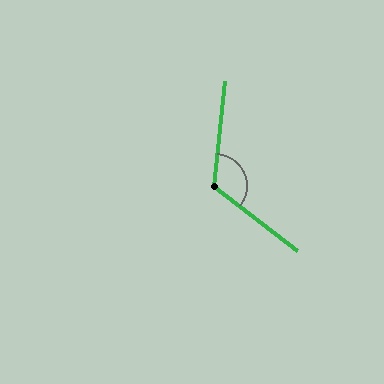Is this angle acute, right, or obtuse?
It is obtuse.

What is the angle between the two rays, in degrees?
Approximately 122 degrees.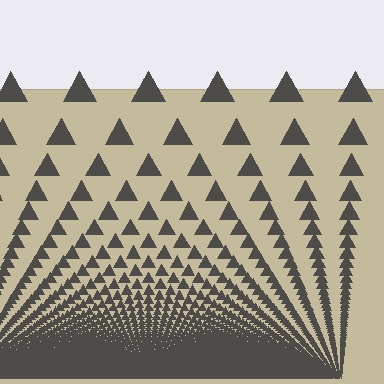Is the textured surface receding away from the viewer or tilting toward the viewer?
The surface appears to tilt toward the viewer. Texture elements get larger and sparser toward the top.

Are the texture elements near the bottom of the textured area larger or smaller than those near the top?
Smaller. The gradient is inverted — elements near the bottom are smaller and denser.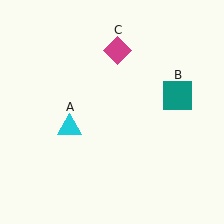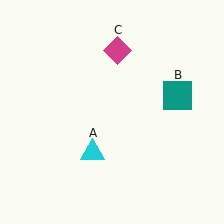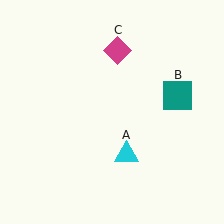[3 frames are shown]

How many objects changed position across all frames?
1 object changed position: cyan triangle (object A).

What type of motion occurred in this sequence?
The cyan triangle (object A) rotated counterclockwise around the center of the scene.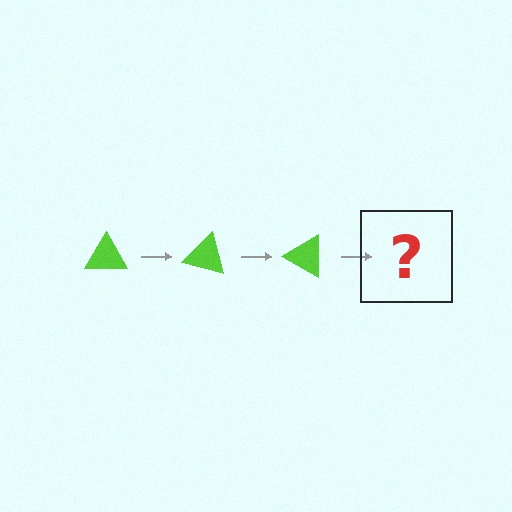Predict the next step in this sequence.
The next step is a lime triangle rotated 45 degrees.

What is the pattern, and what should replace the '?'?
The pattern is that the triangle rotates 15 degrees each step. The '?' should be a lime triangle rotated 45 degrees.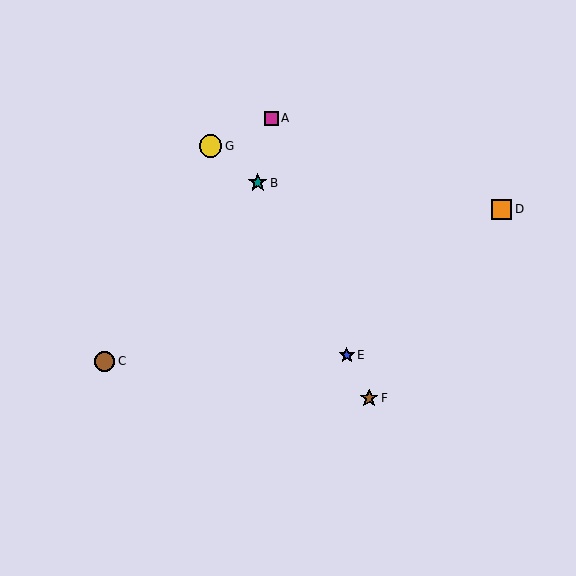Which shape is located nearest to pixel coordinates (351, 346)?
The blue star (labeled E) at (347, 355) is nearest to that location.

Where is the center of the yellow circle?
The center of the yellow circle is at (210, 146).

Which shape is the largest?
The yellow circle (labeled G) is the largest.